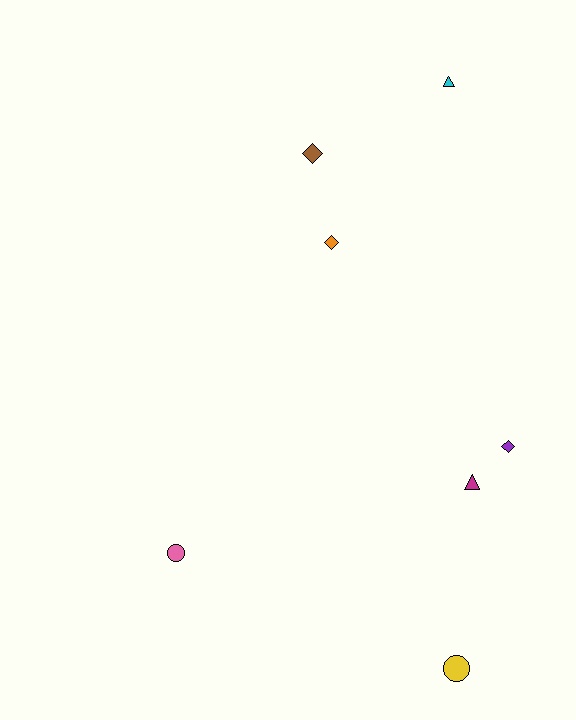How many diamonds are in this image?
There are 3 diamonds.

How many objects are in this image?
There are 7 objects.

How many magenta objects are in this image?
There is 1 magenta object.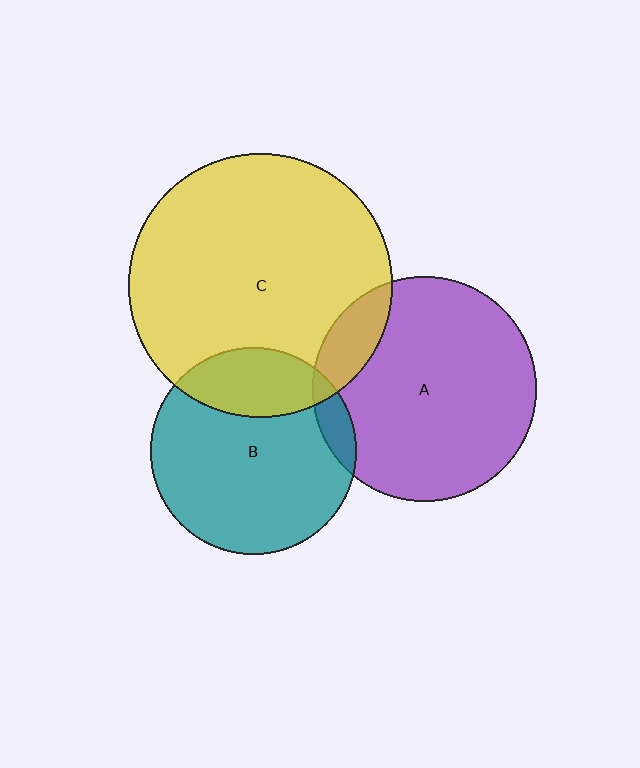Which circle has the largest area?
Circle C (yellow).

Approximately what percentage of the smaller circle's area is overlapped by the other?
Approximately 10%.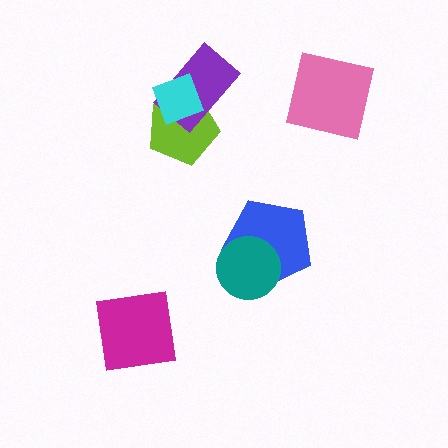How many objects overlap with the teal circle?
1 object overlaps with the teal circle.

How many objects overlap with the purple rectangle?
2 objects overlap with the purple rectangle.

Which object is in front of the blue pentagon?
The teal circle is in front of the blue pentagon.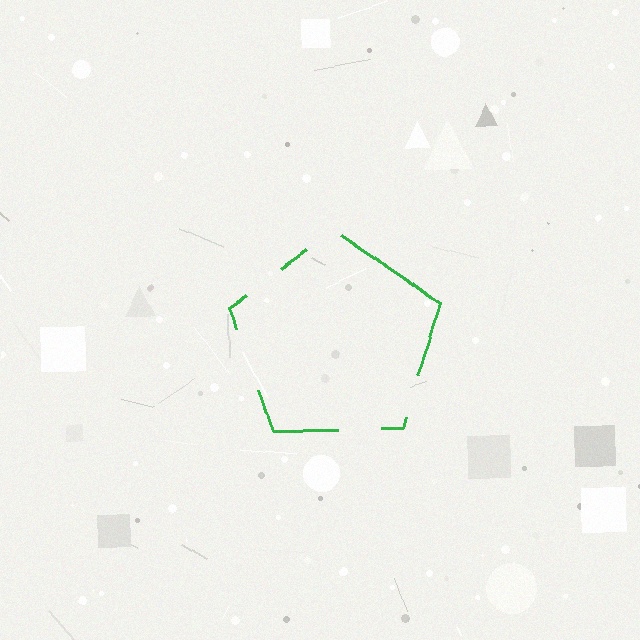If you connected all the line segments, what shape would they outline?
They would outline a pentagon.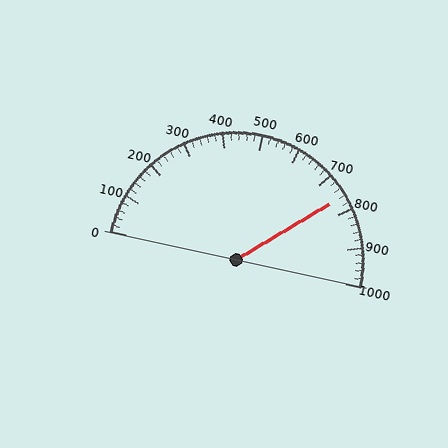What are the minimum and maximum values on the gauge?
The gauge ranges from 0 to 1000.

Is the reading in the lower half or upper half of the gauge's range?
The reading is in the upper half of the range (0 to 1000).